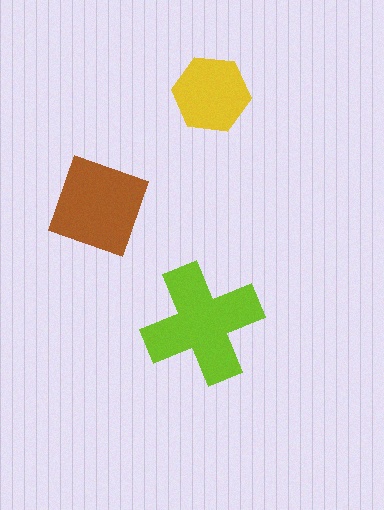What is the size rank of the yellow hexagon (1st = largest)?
3rd.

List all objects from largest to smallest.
The lime cross, the brown diamond, the yellow hexagon.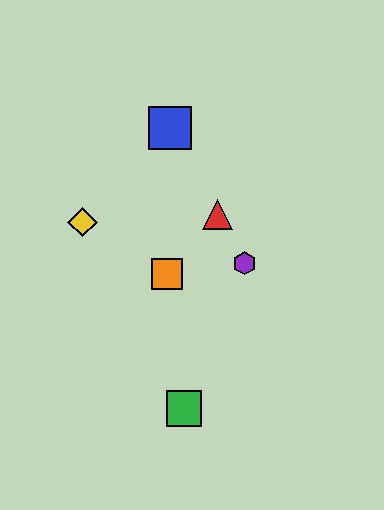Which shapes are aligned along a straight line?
The red triangle, the blue square, the purple hexagon are aligned along a straight line.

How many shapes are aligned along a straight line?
3 shapes (the red triangle, the blue square, the purple hexagon) are aligned along a straight line.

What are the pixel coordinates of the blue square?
The blue square is at (170, 128).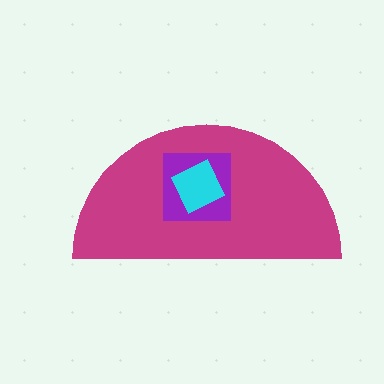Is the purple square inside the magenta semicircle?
Yes.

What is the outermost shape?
The magenta semicircle.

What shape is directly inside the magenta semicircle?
The purple square.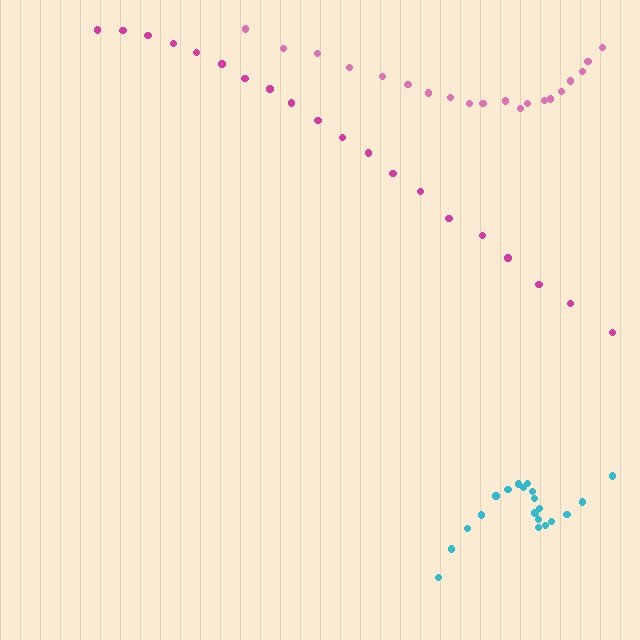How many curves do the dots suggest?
There are 3 distinct paths.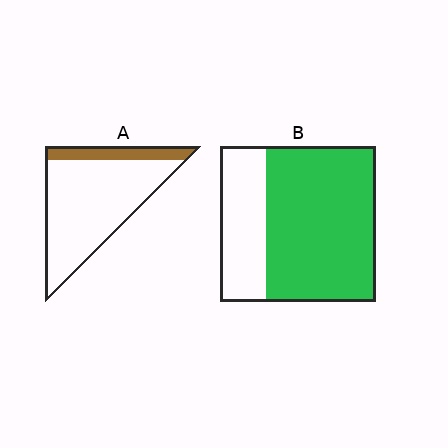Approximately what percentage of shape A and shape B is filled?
A is approximately 15% and B is approximately 70%.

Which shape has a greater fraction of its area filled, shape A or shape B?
Shape B.